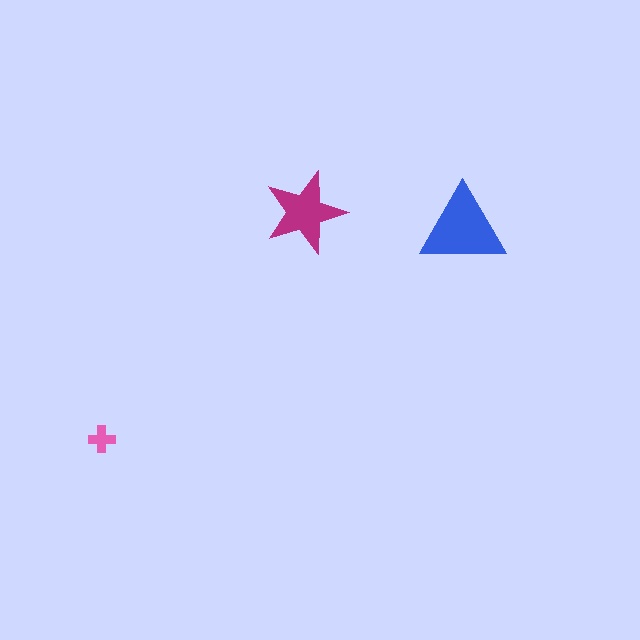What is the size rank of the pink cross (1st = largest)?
3rd.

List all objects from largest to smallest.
The blue triangle, the magenta star, the pink cross.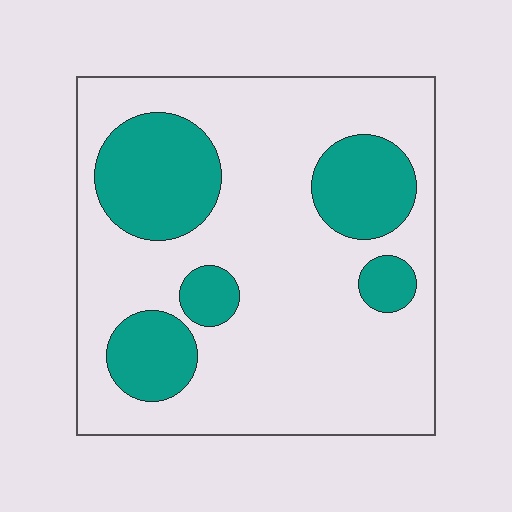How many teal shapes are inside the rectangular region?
5.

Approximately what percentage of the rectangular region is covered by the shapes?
Approximately 25%.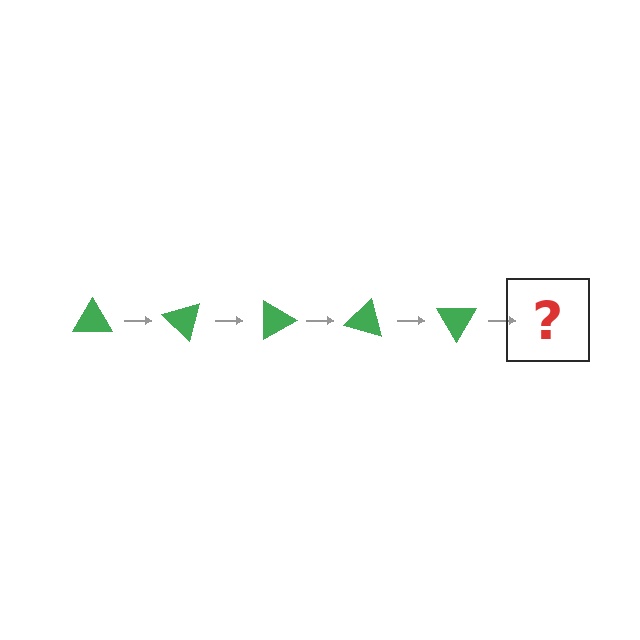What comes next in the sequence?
The next element should be a green triangle rotated 225 degrees.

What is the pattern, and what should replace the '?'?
The pattern is that the triangle rotates 45 degrees each step. The '?' should be a green triangle rotated 225 degrees.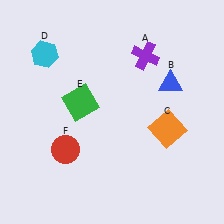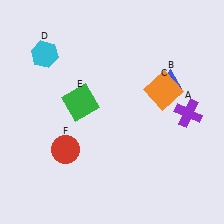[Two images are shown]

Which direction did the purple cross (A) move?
The purple cross (A) moved down.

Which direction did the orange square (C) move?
The orange square (C) moved up.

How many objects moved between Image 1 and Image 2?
2 objects moved between the two images.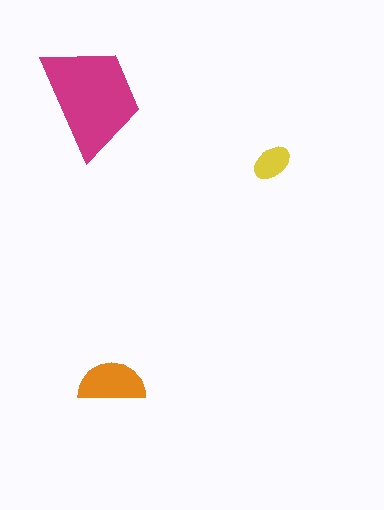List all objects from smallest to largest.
The yellow ellipse, the orange semicircle, the magenta trapezoid.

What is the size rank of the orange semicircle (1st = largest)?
2nd.